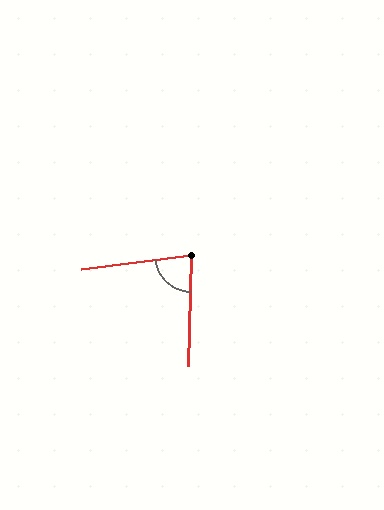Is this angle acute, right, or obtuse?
It is acute.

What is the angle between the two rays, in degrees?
Approximately 81 degrees.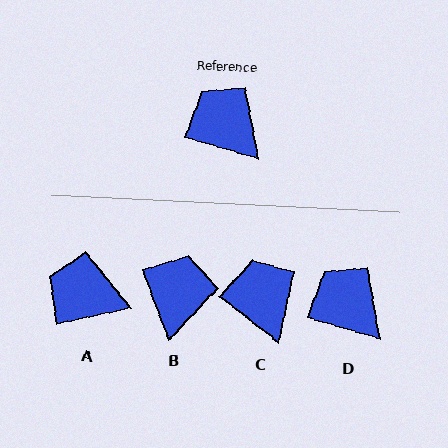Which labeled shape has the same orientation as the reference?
D.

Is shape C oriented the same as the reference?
No, it is off by about 22 degrees.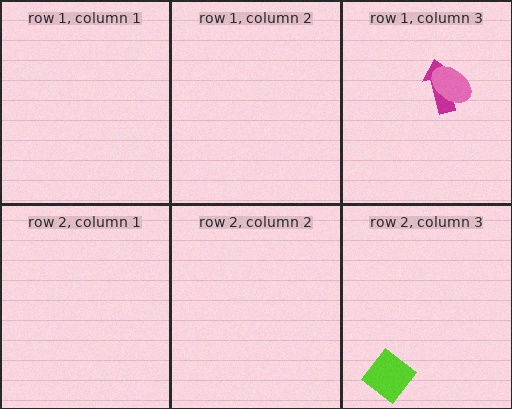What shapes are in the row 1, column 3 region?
The magenta arrow, the pink ellipse.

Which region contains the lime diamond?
The row 2, column 3 region.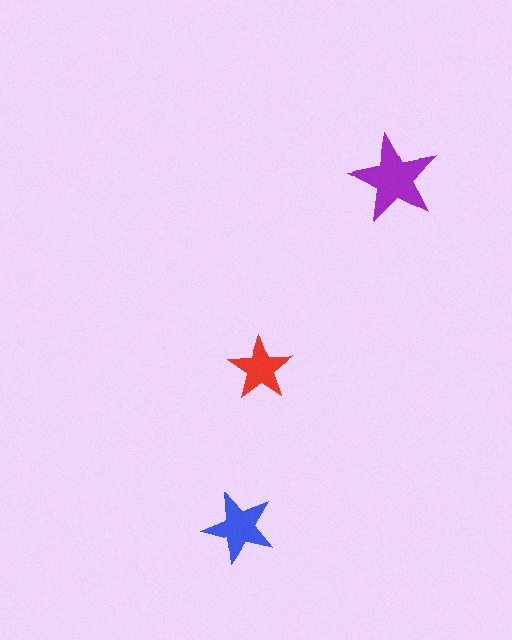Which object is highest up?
The purple star is topmost.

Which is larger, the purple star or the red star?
The purple one.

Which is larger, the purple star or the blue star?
The purple one.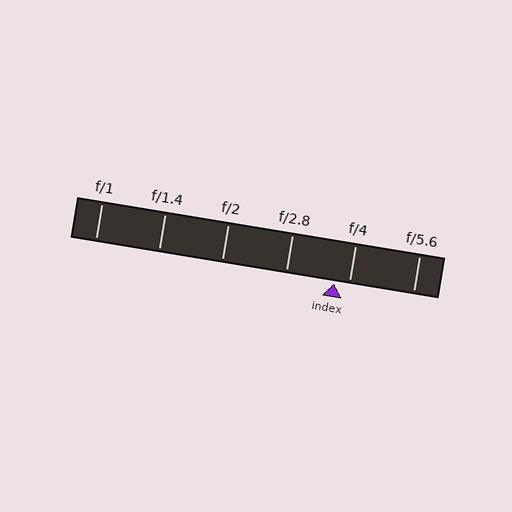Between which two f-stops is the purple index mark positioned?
The index mark is between f/2.8 and f/4.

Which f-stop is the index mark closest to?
The index mark is closest to f/4.